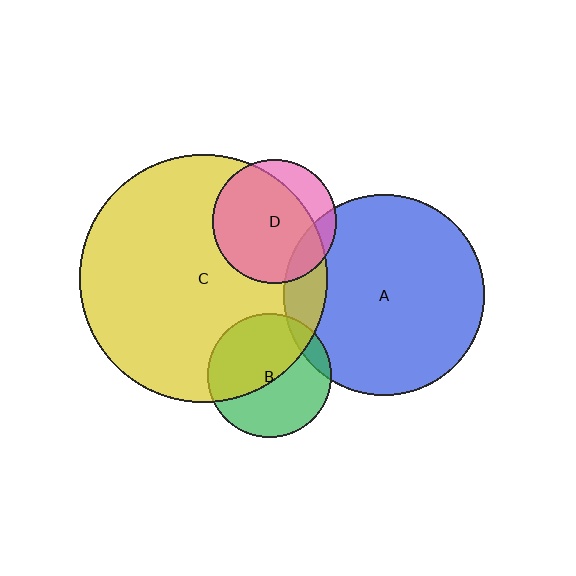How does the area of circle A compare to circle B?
Approximately 2.6 times.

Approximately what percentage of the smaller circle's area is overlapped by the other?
Approximately 10%.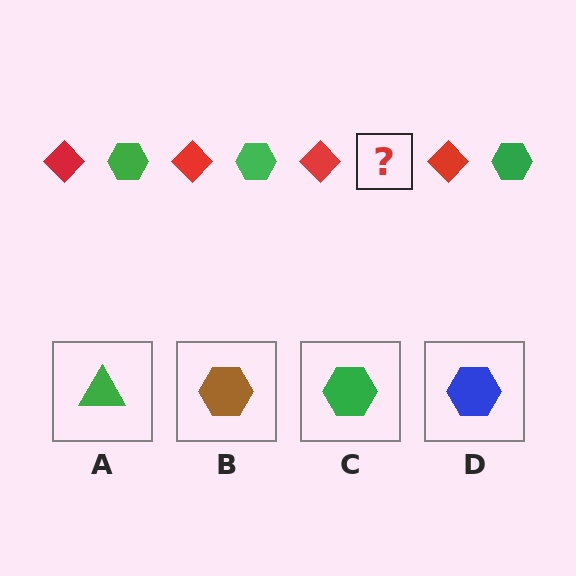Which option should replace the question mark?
Option C.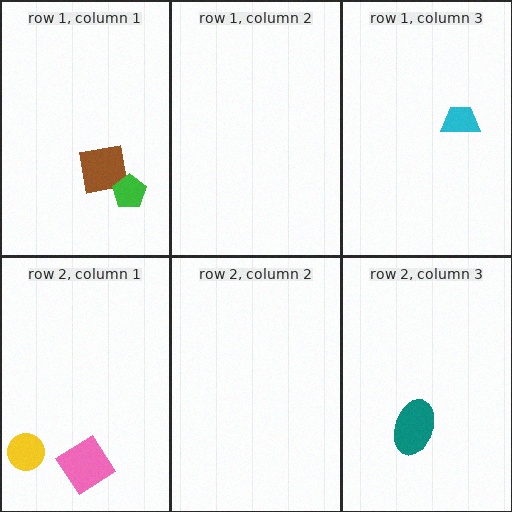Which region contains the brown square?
The row 1, column 1 region.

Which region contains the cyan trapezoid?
The row 1, column 3 region.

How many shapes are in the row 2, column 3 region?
1.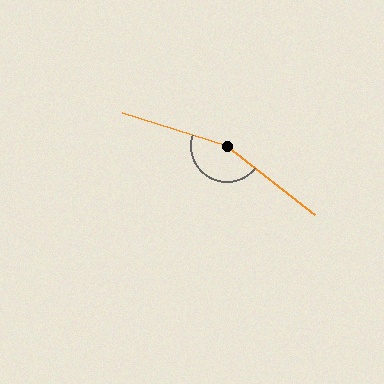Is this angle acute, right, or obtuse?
It is obtuse.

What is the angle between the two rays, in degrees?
Approximately 160 degrees.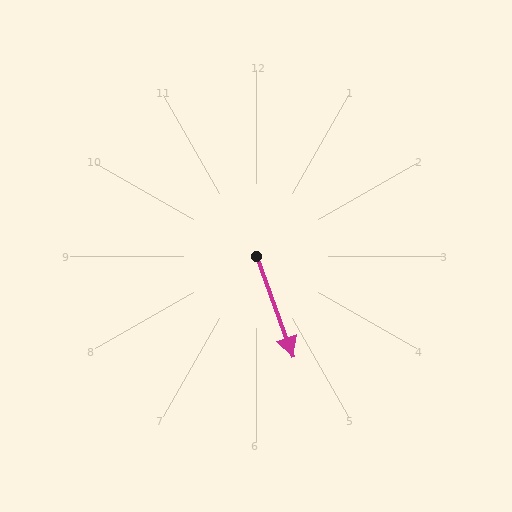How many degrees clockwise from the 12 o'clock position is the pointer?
Approximately 160 degrees.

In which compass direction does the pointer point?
South.